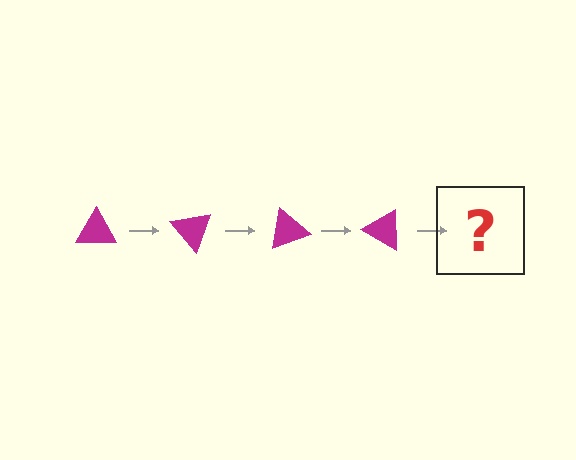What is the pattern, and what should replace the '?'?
The pattern is that the triangle rotates 50 degrees each step. The '?' should be a magenta triangle rotated 200 degrees.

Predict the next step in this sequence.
The next step is a magenta triangle rotated 200 degrees.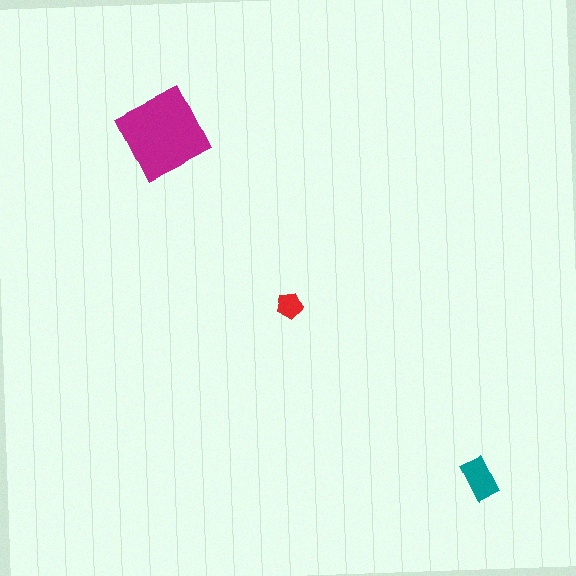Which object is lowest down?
The teal rectangle is bottommost.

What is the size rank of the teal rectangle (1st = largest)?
2nd.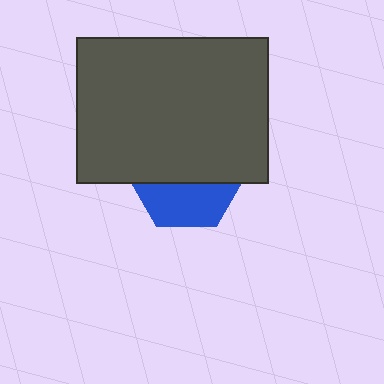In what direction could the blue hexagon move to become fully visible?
The blue hexagon could move down. That would shift it out from behind the dark gray rectangle entirely.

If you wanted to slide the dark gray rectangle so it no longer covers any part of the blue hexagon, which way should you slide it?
Slide it up — that is the most direct way to separate the two shapes.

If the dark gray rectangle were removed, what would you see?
You would see the complete blue hexagon.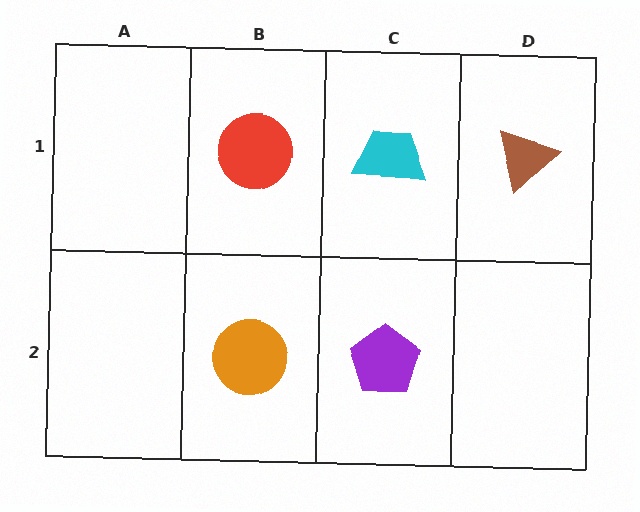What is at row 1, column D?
A brown triangle.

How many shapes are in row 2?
2 shapes.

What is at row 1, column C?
A cyan trapezoid.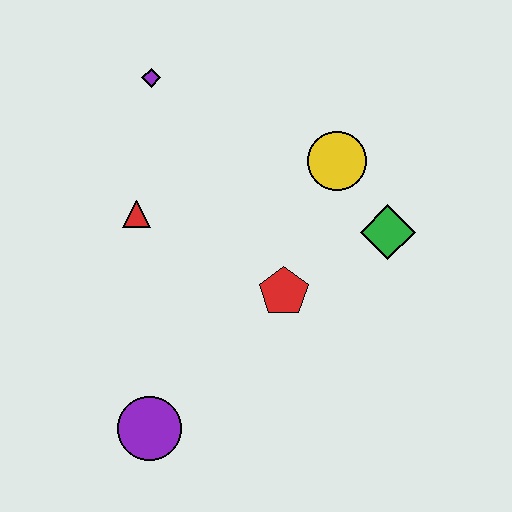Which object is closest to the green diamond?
The yellow circle is closest to the green diamond.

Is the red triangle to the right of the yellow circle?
No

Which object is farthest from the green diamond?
The purple circle is farthest from the green diamond.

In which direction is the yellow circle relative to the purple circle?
The yellow circle is above the purple circle.